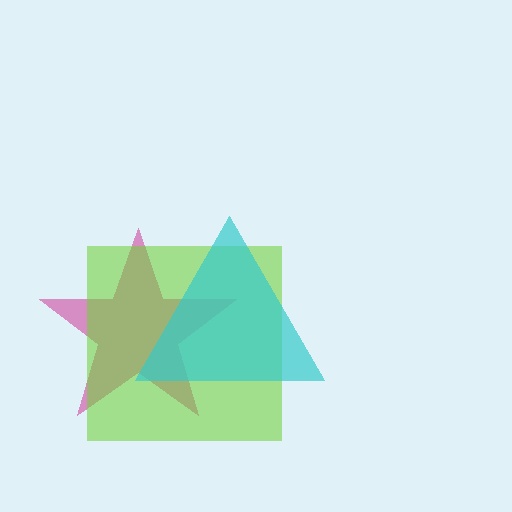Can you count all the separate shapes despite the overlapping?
Yes, there are 3 separate shapes.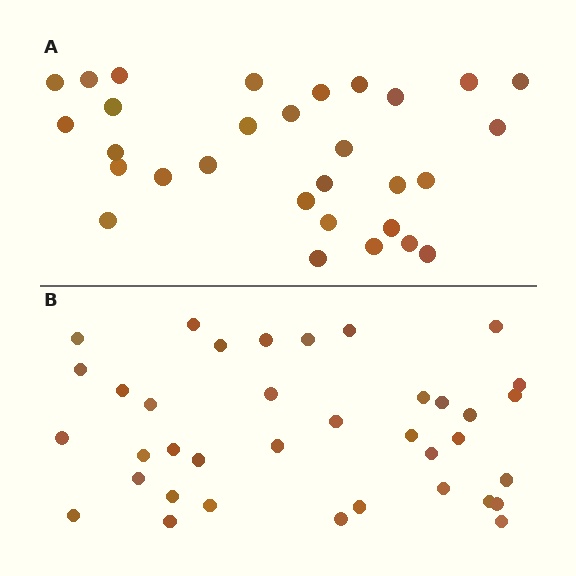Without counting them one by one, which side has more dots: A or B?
Region B (the bottom region) has more dots.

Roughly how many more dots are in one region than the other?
Region B has roughly 8 or so more dots than region A.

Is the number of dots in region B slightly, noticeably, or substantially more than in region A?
Region B has only slightly more — the two regions are fairly close. The ratio is roughly 1.2 to 1.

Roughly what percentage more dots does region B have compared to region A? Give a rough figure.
About 25% more.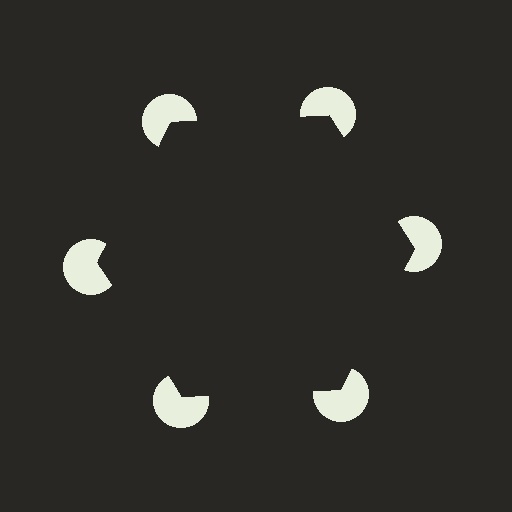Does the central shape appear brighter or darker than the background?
It typically appears slightly darker than the background, even though no actual brightness change is drawn.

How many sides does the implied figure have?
6 sides.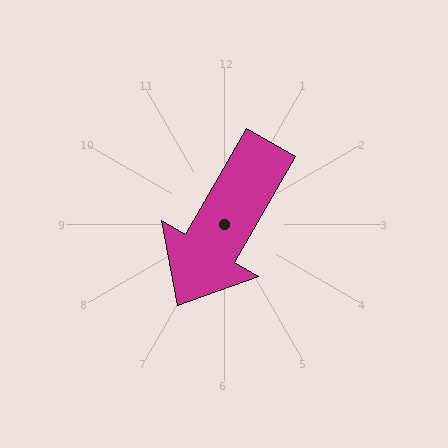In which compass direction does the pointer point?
Southwest.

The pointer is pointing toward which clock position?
Roughly 7 o'clock.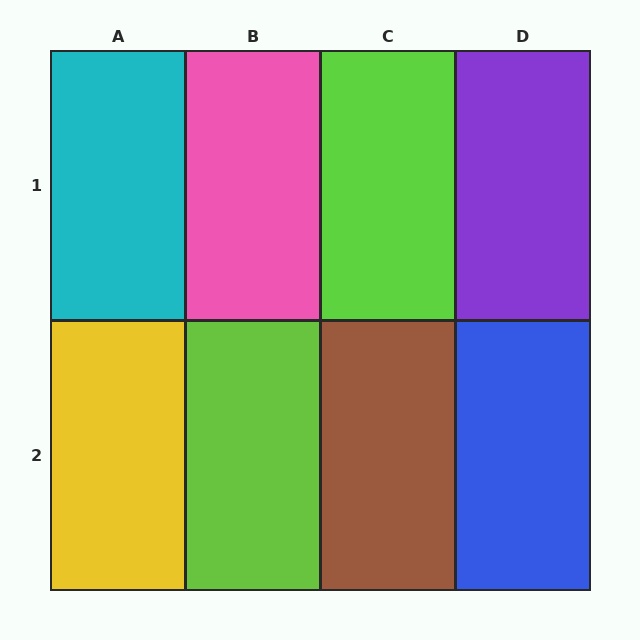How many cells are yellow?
1 cell is yellow.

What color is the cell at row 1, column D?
Purple.